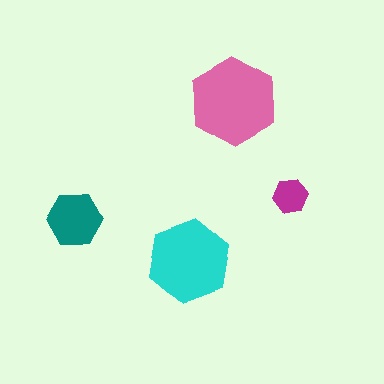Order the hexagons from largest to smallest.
the pink one, the cyan one, the teal one, the magenta one.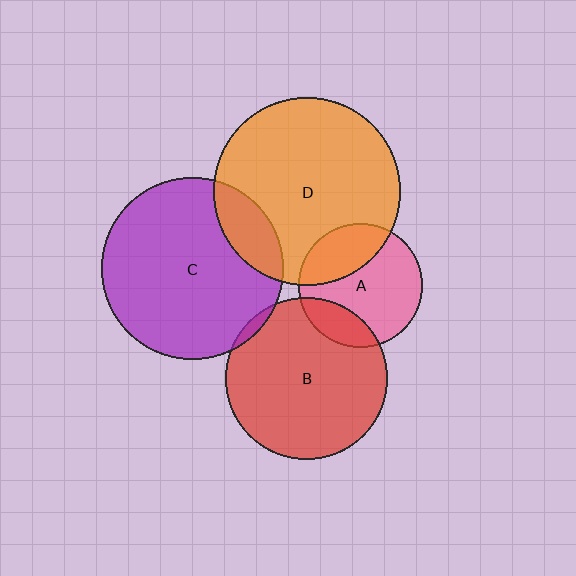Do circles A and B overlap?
Yes.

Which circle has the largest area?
Circle D (orange).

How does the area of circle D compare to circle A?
Approximately 2.3 times.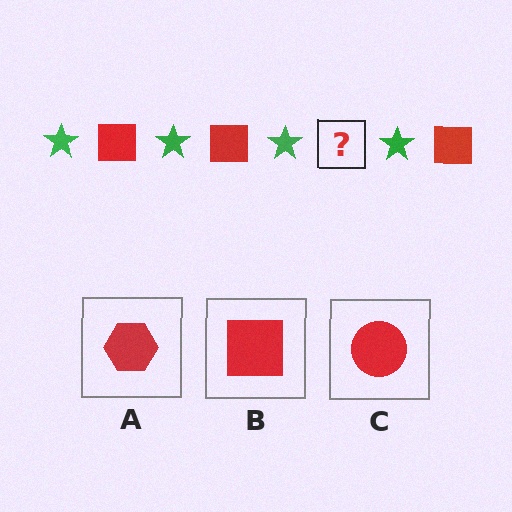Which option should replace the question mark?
Option B.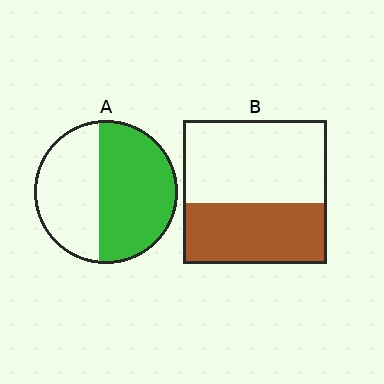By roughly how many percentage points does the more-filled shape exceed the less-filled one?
By roughly 15 percentage points (A over B).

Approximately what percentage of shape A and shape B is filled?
A is approximately 55% and B is approximately 40%.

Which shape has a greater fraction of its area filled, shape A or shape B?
Shape A.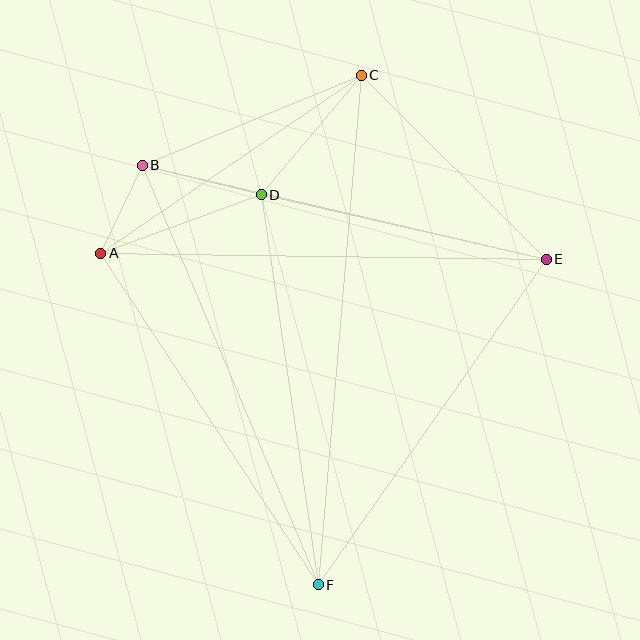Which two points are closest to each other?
Points A and B are closest to each other.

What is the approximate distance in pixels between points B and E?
The distance between B and E is approximately 415 pixels.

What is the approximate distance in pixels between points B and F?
The distance between B and F is approximately 455 pixels.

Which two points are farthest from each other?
Points C and F are farthest from each other.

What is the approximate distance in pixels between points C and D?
The distance between C and D is approximately 156 pixels.